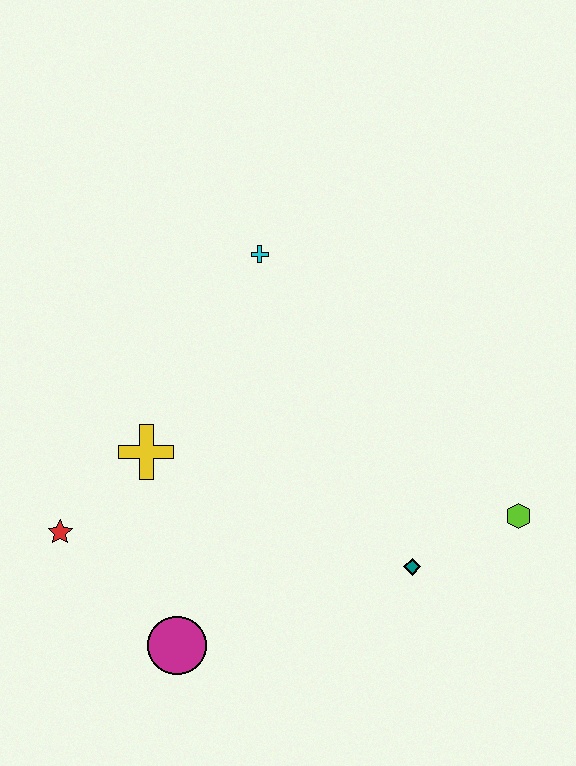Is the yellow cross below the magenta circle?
No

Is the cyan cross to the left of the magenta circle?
No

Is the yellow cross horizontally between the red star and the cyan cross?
Yes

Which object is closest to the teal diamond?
The lime hexagon is closest to the teal diamond.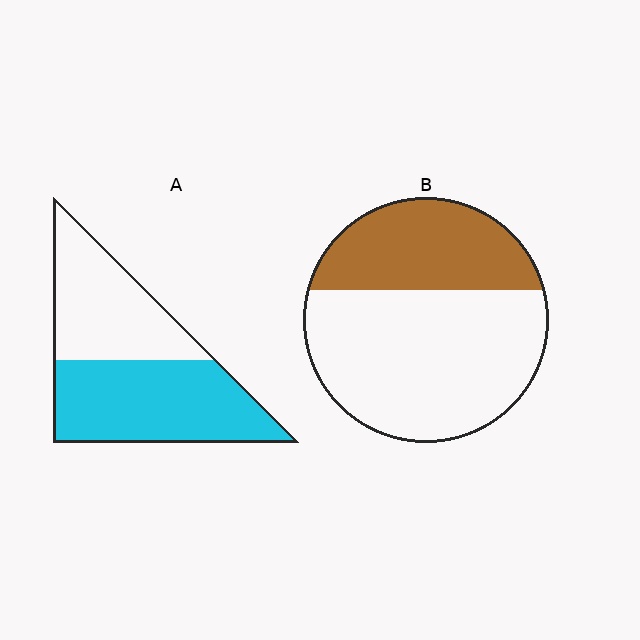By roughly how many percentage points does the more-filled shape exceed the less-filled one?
By roughly 20 percentage points (A over B).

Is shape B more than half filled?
No.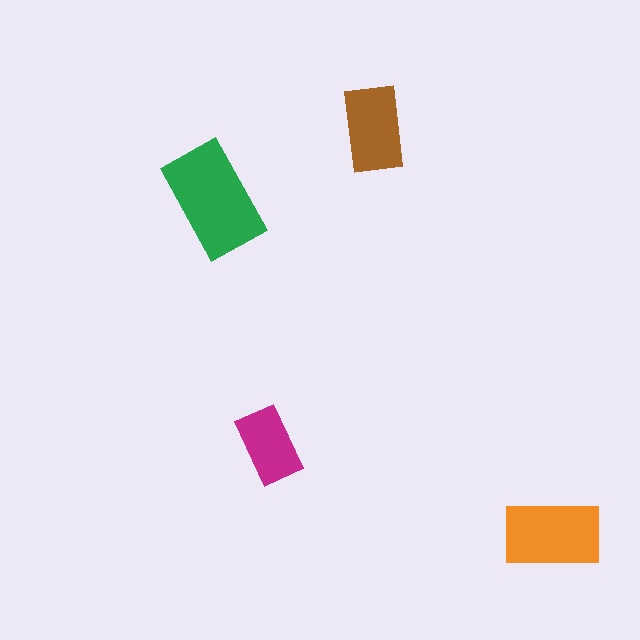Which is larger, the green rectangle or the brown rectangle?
The green one.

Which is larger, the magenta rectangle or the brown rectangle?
The brown one.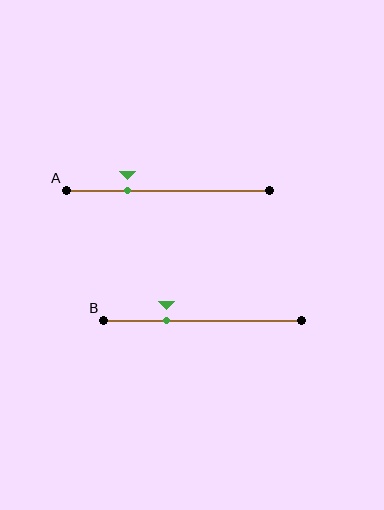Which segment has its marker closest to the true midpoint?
Segment B has its marker closest to the true midpoint.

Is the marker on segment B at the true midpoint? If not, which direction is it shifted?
No, the marker on segment B is shifted to the left by about 18% of the segment length.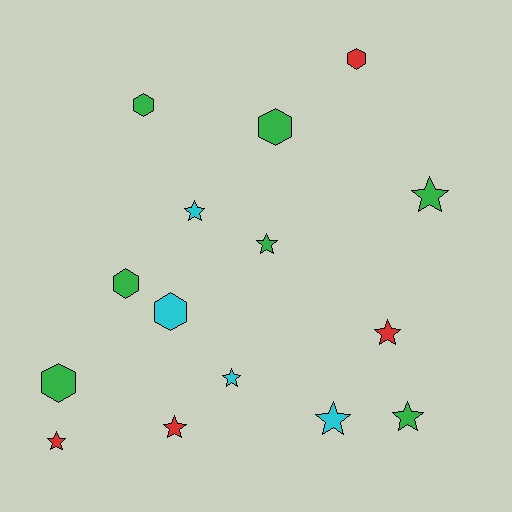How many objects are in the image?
There are 15 objects.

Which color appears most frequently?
Green, with 7 objects.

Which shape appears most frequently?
Star, with 9 objects.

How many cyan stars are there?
There are 3 cyan stars.